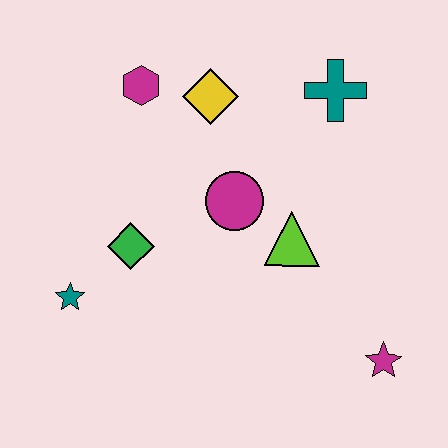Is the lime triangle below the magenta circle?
Yes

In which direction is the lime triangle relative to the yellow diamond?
The lime triangle is below the yellow diamond.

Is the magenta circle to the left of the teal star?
No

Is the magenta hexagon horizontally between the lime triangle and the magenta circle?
No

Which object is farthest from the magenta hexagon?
The magenta star is farthest from the magenta hexagon.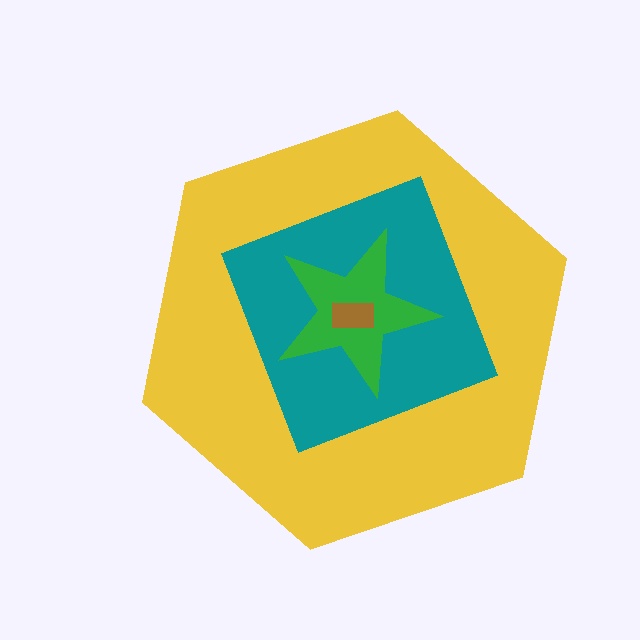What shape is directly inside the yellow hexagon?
The teal diamond.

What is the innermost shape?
The brown rectangle.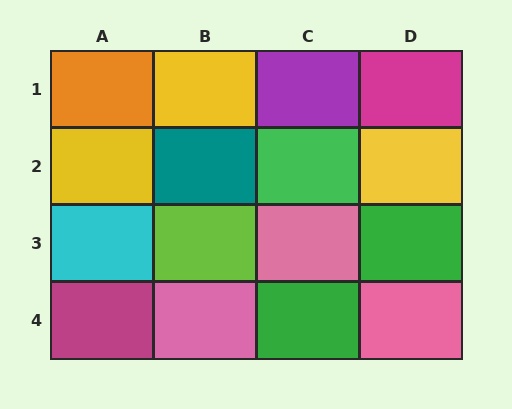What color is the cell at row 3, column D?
Green.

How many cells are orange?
1 cell is orange.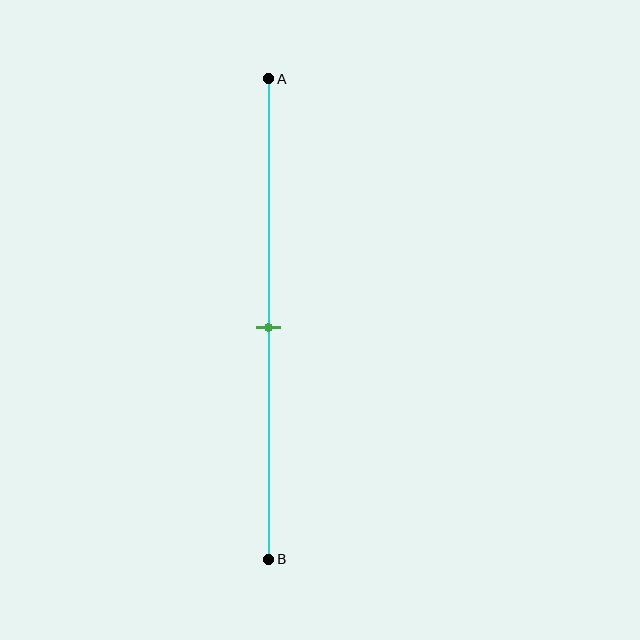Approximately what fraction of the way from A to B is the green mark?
The green mark is approximately 50% of the way from A to B.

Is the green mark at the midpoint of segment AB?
Yes, the mark is approximately at the midpoint.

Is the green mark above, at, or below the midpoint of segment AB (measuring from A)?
The green mark is approximately at the midpoint of segment AB.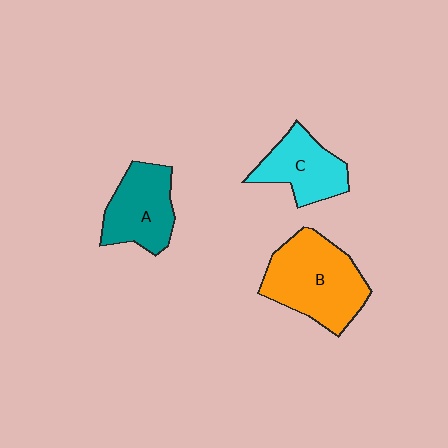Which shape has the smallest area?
Shape C (cyan).